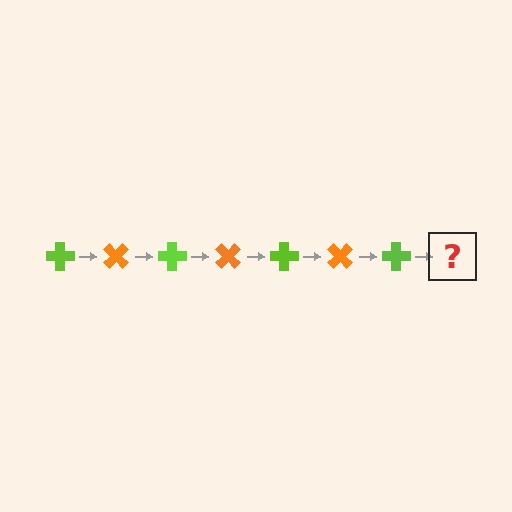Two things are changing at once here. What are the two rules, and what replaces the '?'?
The two rules are that it rotates 45 degrees each step and the color cycles through lime and orange. The '?' should be an orange cross, rotated 315 degrees from the start.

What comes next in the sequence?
The next element should be an orange cross, rotated 315 degrees from the start.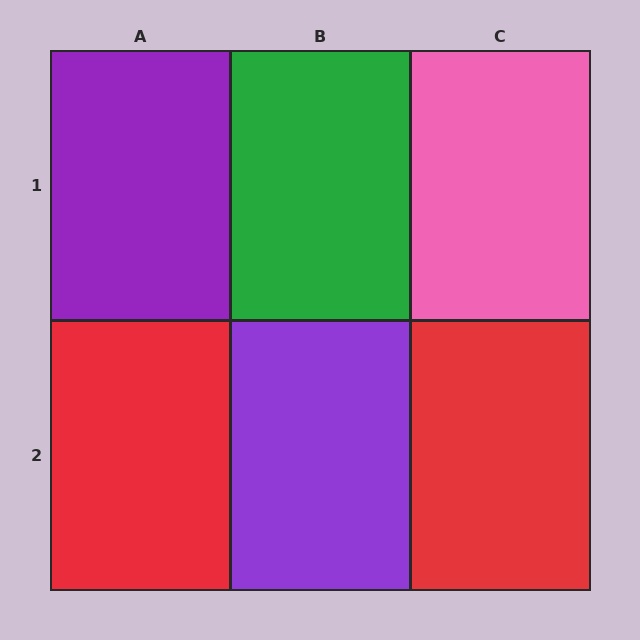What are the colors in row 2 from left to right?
Red, purple, red.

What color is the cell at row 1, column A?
Purple.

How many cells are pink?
1 cell is pink.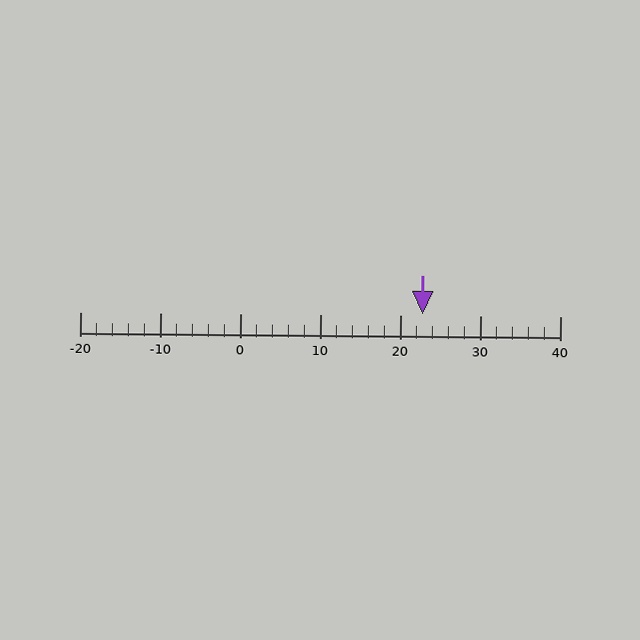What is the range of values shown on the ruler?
The ruler shows values from -20 to 40.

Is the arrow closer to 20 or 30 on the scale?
The arrow is closer to 20.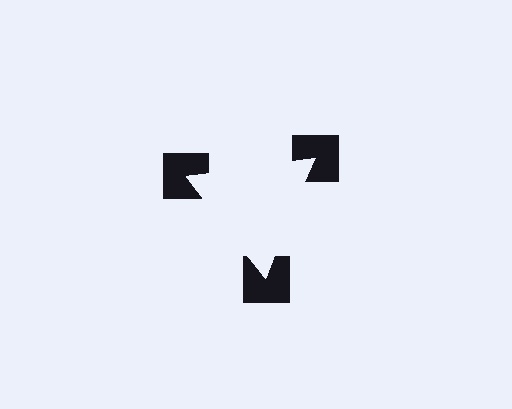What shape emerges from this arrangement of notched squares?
An illusory triangle — its edges are inferred from the aligned wedge cuts in the notched squares, not physically drawn.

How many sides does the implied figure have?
3 sides.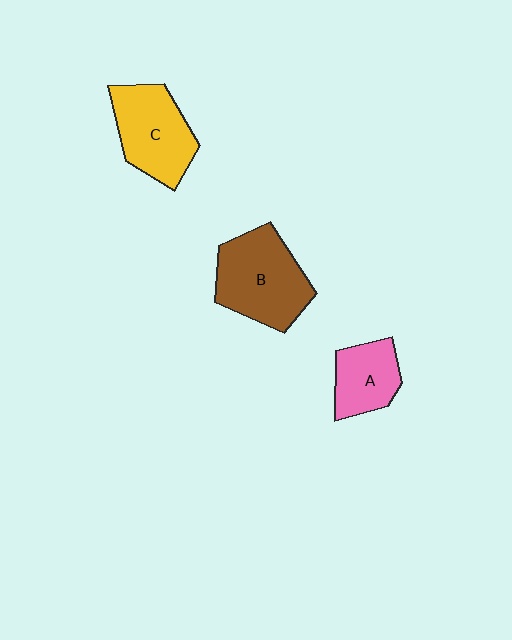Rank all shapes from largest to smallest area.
From largest to smallest: B (brown), C (yellow), A (pink).